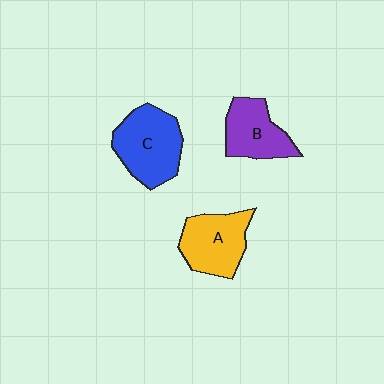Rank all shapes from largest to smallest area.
From largest to smallest: C (blue), A (yellow), B (purple).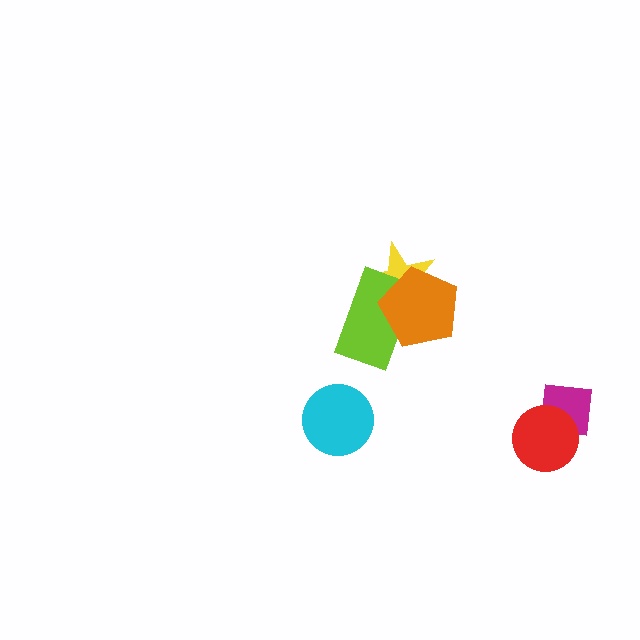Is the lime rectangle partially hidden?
Yes, it is partially covered by another shape.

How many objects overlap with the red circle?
1 object overlaps with the red circle.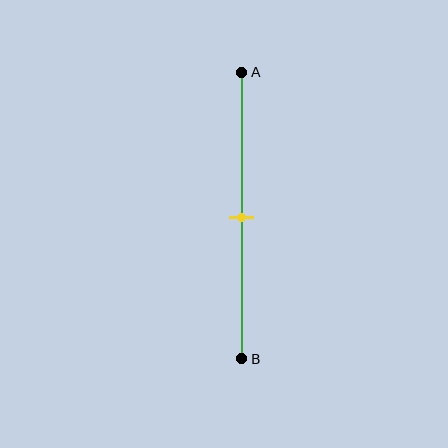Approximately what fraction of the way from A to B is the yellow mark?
The yellow mark is approximately 50% of the way from A to B.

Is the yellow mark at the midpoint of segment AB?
Yes, the mark is approximately at the midpoint.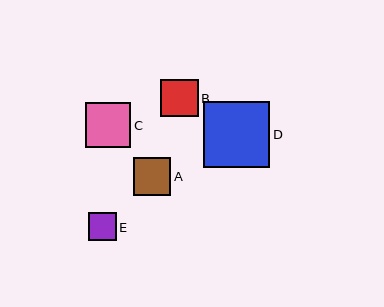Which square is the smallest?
Square E is the smallest with a size of approximately 28 pixels.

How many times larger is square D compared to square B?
Square D is approximately 1.8 times the size of square B.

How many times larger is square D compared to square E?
Square D is approximately 2.4 times the size of square E.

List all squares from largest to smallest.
From largest to smallest: D, C, A, B, E.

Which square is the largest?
Square D is the largest with a size of approximately 67 pixels.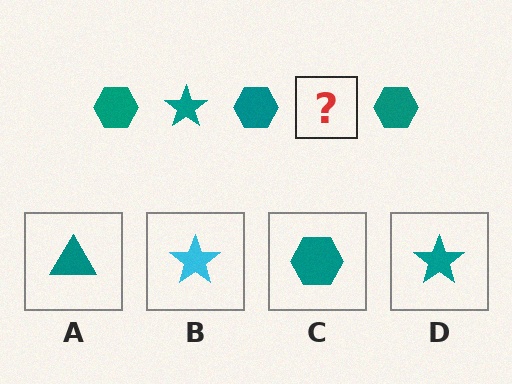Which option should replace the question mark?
Option D.